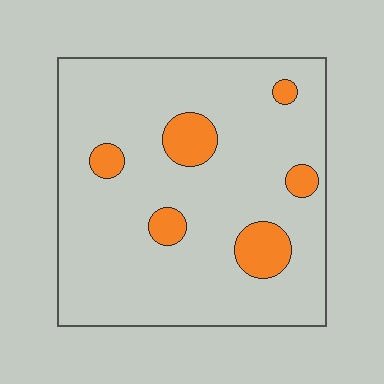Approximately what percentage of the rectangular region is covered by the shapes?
Approximately 10%.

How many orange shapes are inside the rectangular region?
6.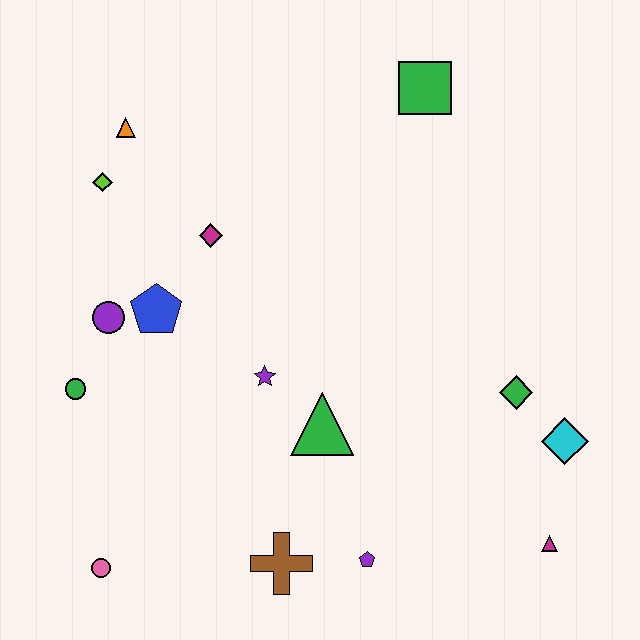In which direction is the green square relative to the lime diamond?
The green square is to the right of the lime diamond.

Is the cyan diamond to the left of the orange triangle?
No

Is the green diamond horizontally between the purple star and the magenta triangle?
Yes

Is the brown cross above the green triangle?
No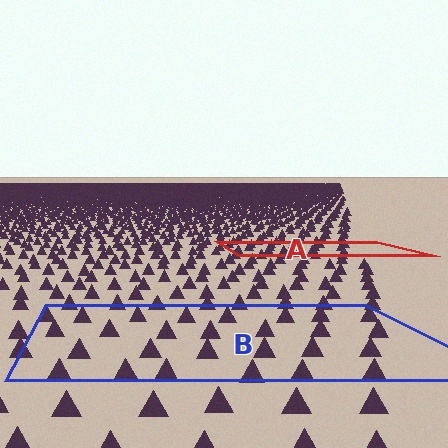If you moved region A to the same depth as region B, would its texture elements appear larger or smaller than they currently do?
They would appear larger. At a closer depth, the same texture elements are projected at a bigger on-screen size.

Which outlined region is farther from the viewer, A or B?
Region A is farther from the viewer — the texture elements inside it appear smaller and more densely packed.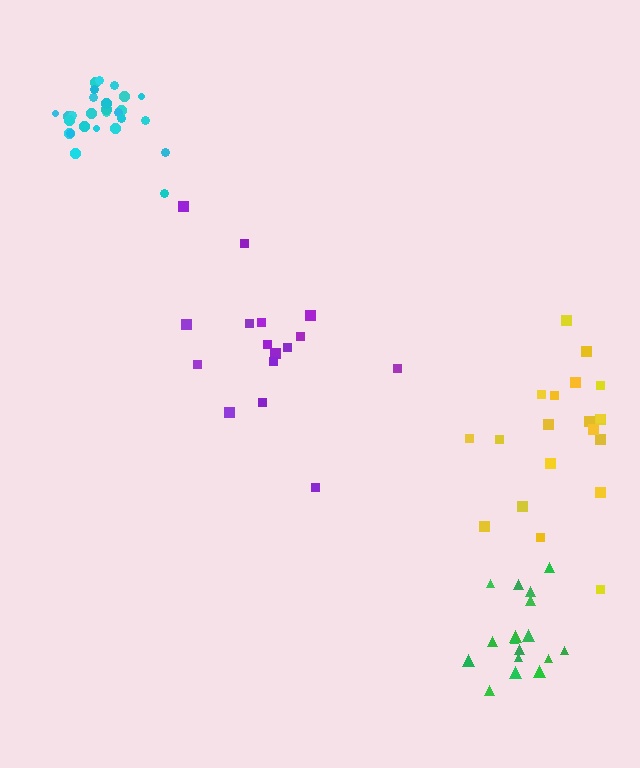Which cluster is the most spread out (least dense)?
Purple.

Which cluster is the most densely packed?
Cyan.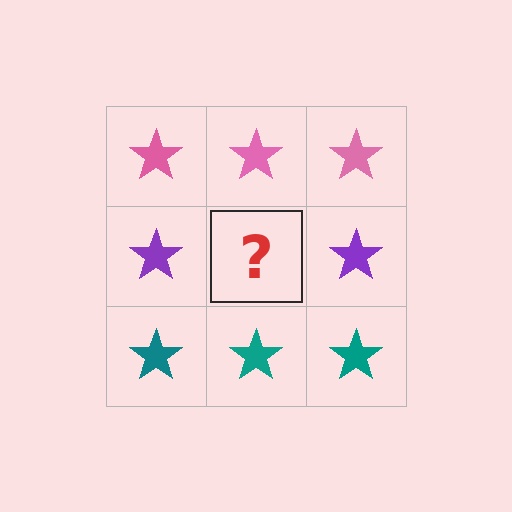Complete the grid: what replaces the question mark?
The question mark should be replaced with a purple star.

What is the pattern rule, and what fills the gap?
The rule is that each row has a consistent color. The gap should be filled with a purple star.